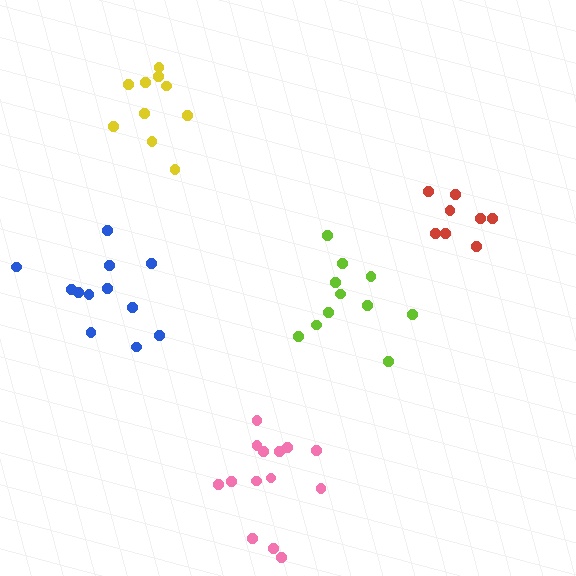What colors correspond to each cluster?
The clusters are colored: pink, blue, red, yellow, lime.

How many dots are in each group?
Group 1: 14 dots, Group 2: 12 dots, Group 3: 8 dots, Group 4: 10 dots, Group 5: 11 dots (55 total).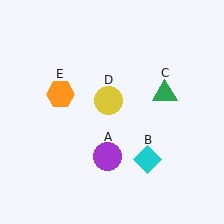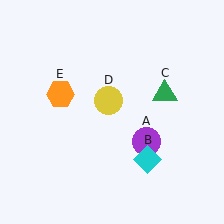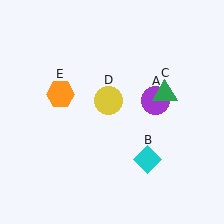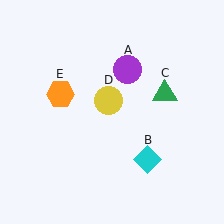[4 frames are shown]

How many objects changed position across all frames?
1 object changed position: purple circle (object A).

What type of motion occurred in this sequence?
The purple circle (object A) rotated counterclockwise around the center of the scene.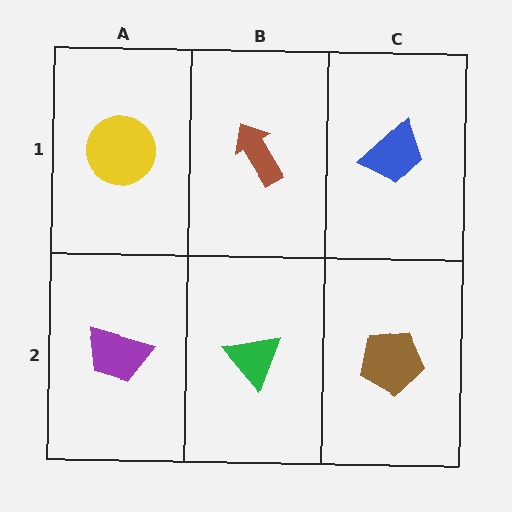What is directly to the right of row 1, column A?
A brown arrow.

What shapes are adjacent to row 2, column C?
A blue trapezoid (row 1, column C), a green triangle (row 2, column B).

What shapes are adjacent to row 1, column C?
A brown pentagon (row 2, column C), a brown arrow (row 1, column B).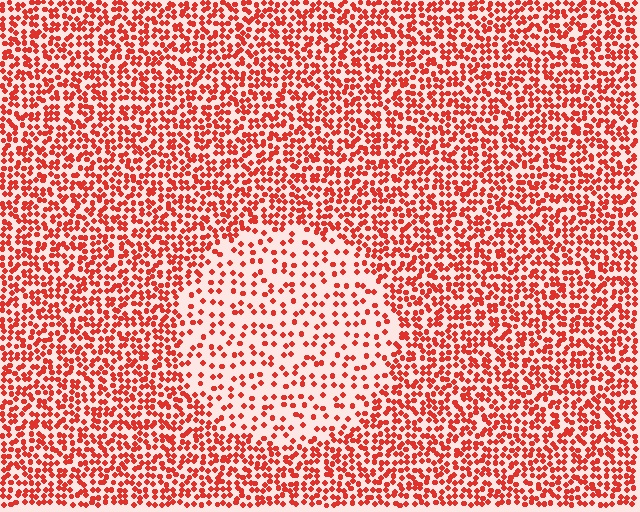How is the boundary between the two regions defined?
The boundary is defined by a change in element density (approximately 2.3x ratio). All elements are the same color, size, and shape.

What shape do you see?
I see a circle.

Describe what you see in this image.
The image contains small red elements arranged at two different densities. A circle-shaped region is visible where the elements are less densely packed than the surrounding area.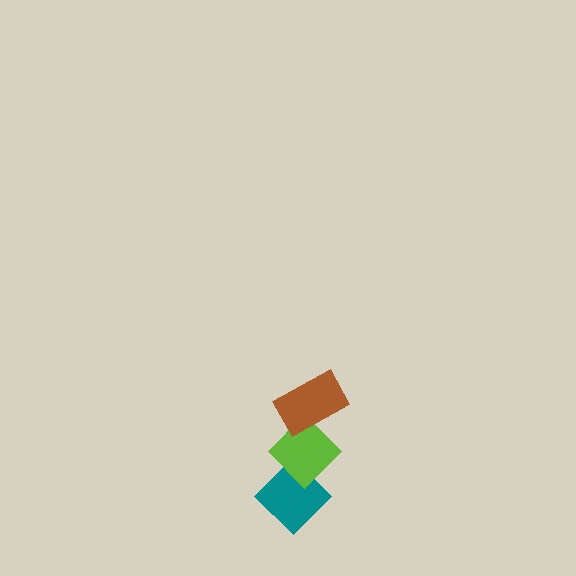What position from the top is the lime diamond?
The lime diamond is 2nd from the top.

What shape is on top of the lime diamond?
The brown rectangle is on top of the lime diamond.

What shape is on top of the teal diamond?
The lime diamond is on top of the teal diamond.